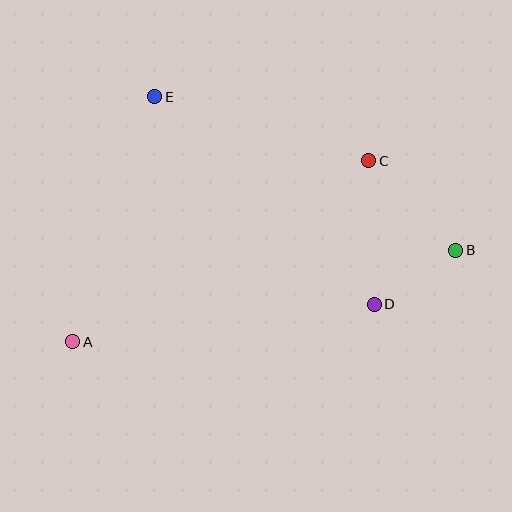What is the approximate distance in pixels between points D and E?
The distance between D and E is approximately 302 pixels.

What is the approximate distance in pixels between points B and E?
The distance between B and E is approximately 338 pixels.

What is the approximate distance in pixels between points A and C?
The distance between A and C is approximately 347 pixels.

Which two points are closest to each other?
Points B and D are closest to each other.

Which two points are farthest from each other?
Points A and B are farthest from each other.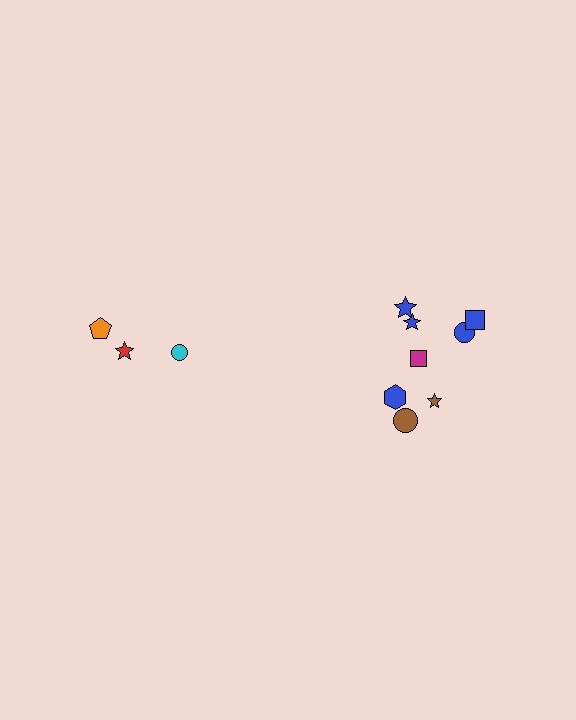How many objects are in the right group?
There are 8 objects.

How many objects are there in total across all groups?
There are 11 objects.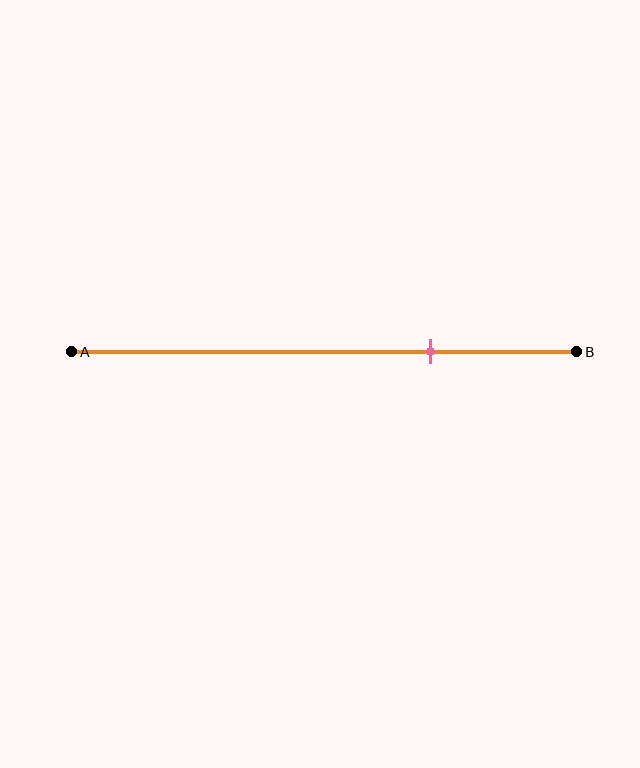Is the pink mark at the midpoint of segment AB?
No, the mark is at about 70% from A, not at the 50% midpoint.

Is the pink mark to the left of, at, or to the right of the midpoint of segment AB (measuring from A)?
The pink mark is to the right of the midpoint of segment AB.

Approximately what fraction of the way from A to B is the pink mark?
The pink mark is approximately 70% of the way from A to B.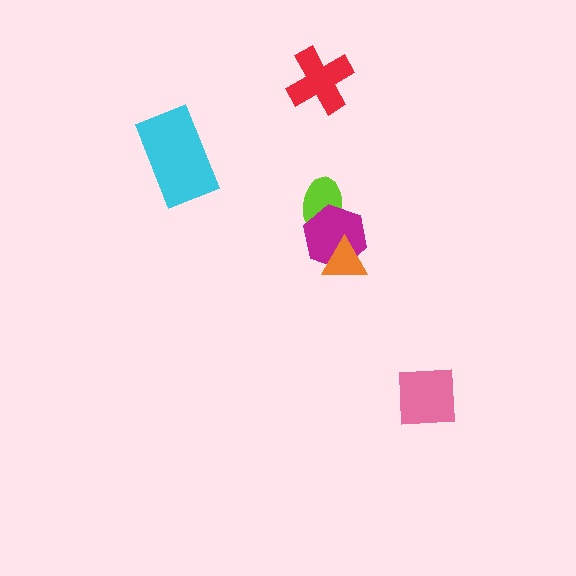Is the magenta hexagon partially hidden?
Yes, it is partially covered by another shape.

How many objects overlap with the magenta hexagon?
2 objects overlap with the magenta hexagon.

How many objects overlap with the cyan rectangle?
0 objects overlap with the cyan rectangle.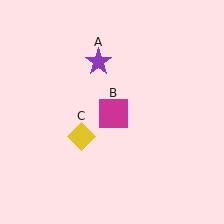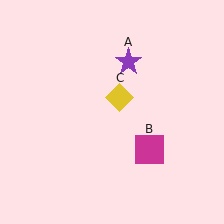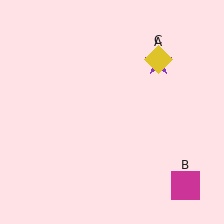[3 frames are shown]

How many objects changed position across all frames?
3 objects changed position: purple star (object A), magenta square (object B), yellow diamond (object C).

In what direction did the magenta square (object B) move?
The magenta square (object B) moved down and to the right.